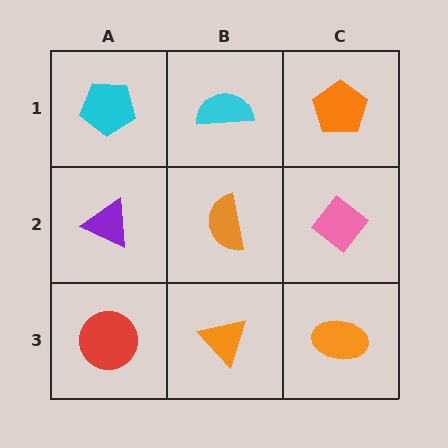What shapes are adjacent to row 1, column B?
An orange semicircle (row 2, column B), a cyan pentagon (row 1, column A), an orange pentagon (row 1, column C).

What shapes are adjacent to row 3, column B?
An orange semicircle (row 2, column B), a red circle (row 3, column A), an orange ellipse (row 3, column C).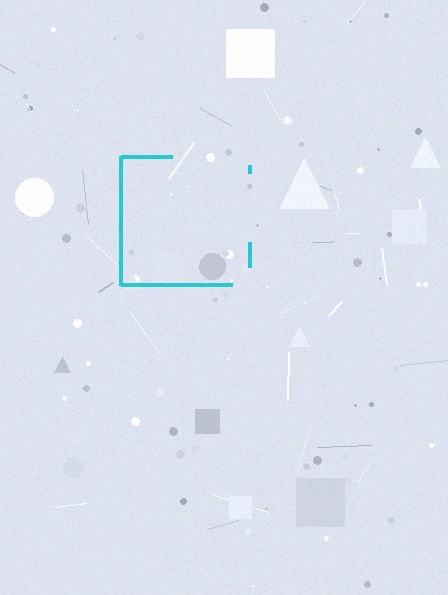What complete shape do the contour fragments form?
The contour fragments form a square.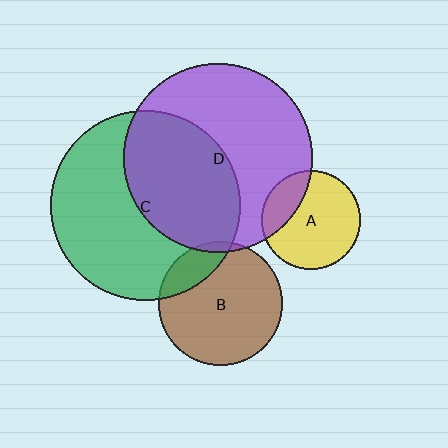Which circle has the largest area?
Circle C (green).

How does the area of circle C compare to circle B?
Approximately 2.4 times.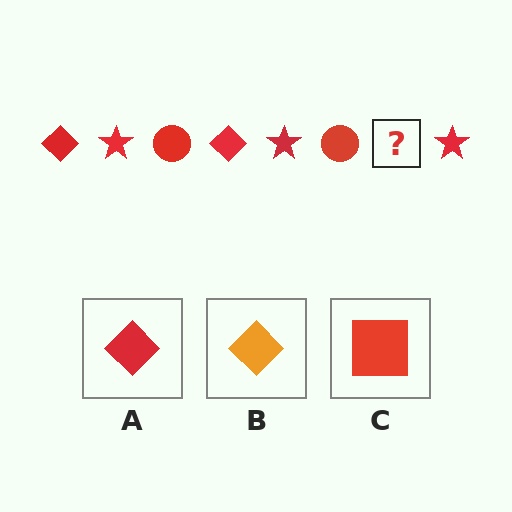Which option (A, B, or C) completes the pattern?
A.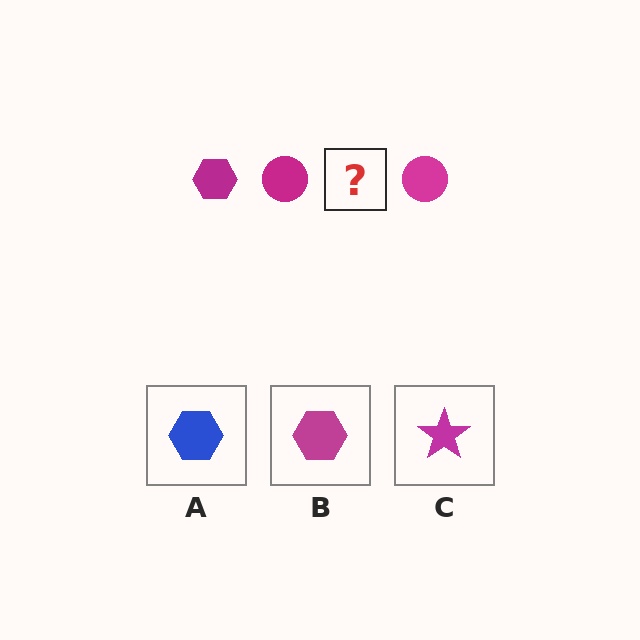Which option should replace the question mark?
Option B.